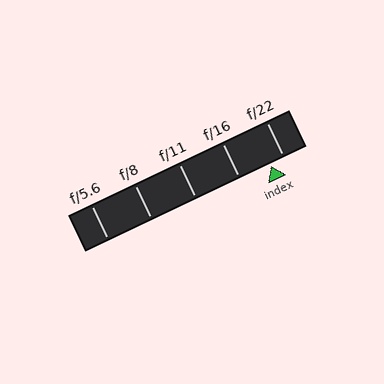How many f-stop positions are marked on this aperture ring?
There are 5 f-stop positions marked.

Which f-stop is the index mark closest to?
The index mark is closest to f/22.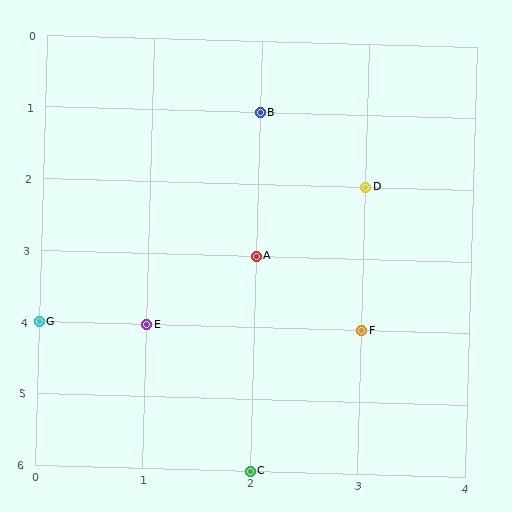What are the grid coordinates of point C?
Point C is at grid coordinates (2, 6).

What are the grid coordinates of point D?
Point D is at grid coordinates (3, 2).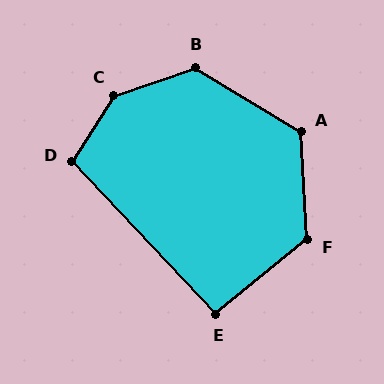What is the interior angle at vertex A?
Approximately 125 degrees (obtuse).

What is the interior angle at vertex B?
Approximately 130 degrees (obtuse).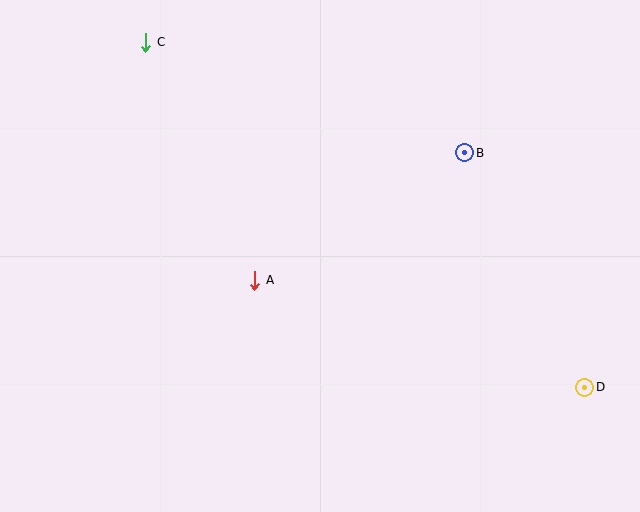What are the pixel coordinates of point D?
Point D is at (585, 387).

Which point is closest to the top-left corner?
Point C is closest to the top-left corner.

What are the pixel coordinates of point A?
Point A is at (255, 280).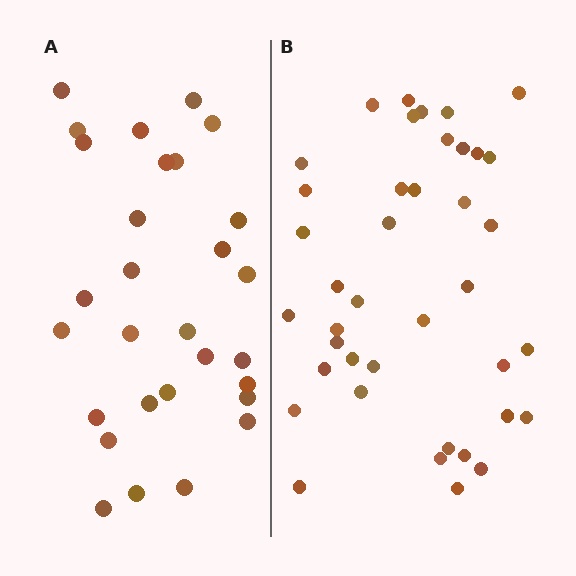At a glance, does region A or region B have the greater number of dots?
Region B (the right region) has more dots.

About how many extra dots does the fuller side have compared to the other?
Region B has roughly 12 or so more dots than region A.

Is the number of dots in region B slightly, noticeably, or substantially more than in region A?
Region B has noticeably more, but not dramatically so. The ratio is roughly 1.4 to 1.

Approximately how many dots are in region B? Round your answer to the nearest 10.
About 40 dots.